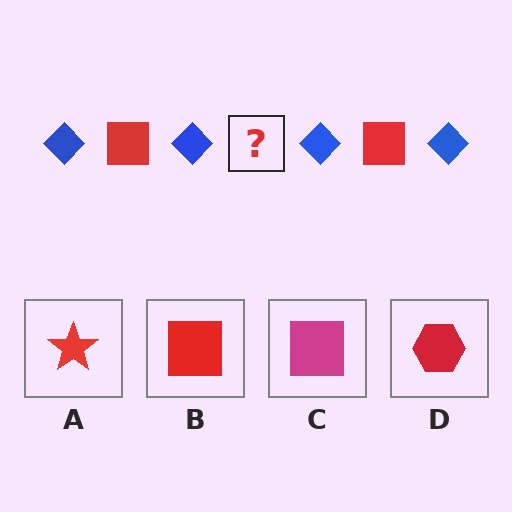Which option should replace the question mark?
Option B.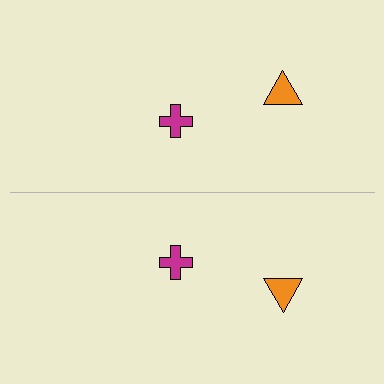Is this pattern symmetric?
Yes, this pattern has bilateral (reflection) symmetry.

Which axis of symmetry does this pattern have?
The pattern has a horizontal axis of symmetry running through the center of the image.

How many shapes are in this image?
There are 4 shapes in this image.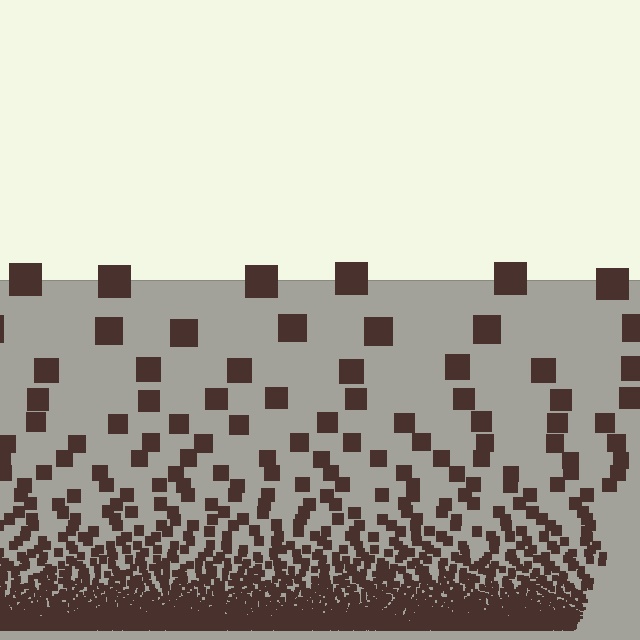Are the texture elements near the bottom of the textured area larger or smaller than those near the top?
Smaller. The gradient is inverted — elements near the bottom are smaller and denser.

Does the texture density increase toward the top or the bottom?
Density increases toward the bottom.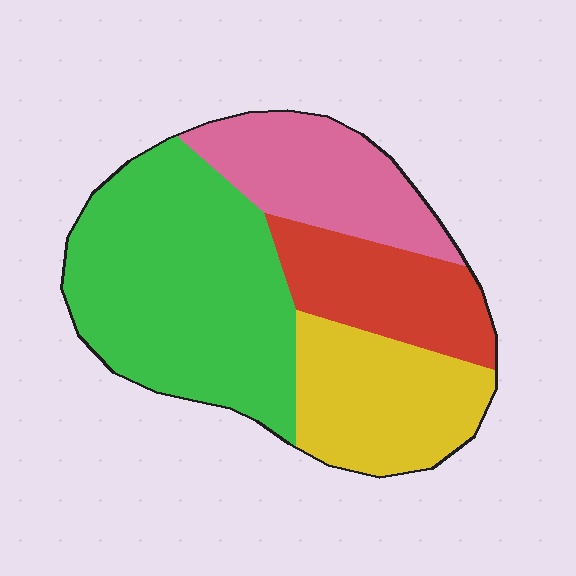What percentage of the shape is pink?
Pink covers 19% of the shape.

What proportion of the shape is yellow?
Yellow takes up about one fifth (1/5) of the shape.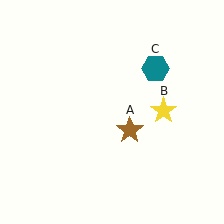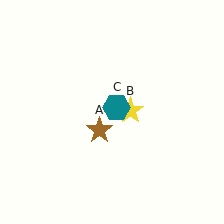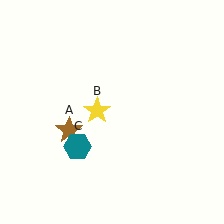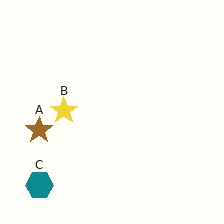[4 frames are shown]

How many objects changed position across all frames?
3 objects changed position: brown star (object A), yellow star (object B), teal hexagon (object C).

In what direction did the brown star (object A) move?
The brown star (object A) moved left.